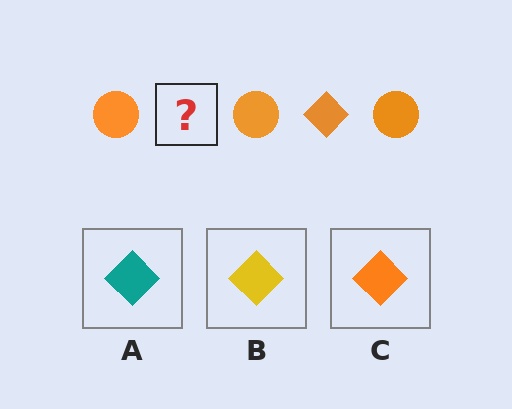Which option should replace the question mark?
Option C.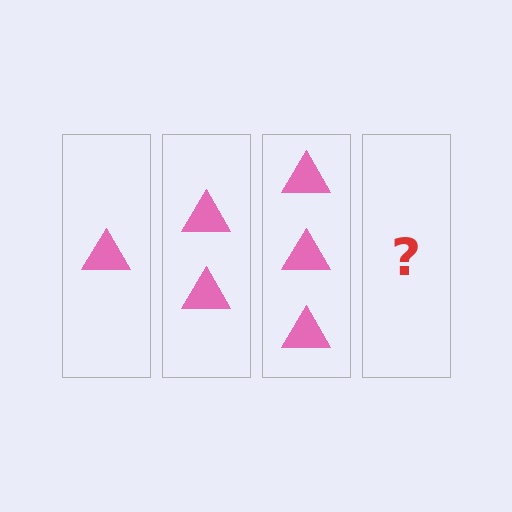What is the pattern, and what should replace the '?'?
The pattern is that each step adds one more triangle. The '?' should be 4 triangles.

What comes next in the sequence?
The next element should be 4 triangles.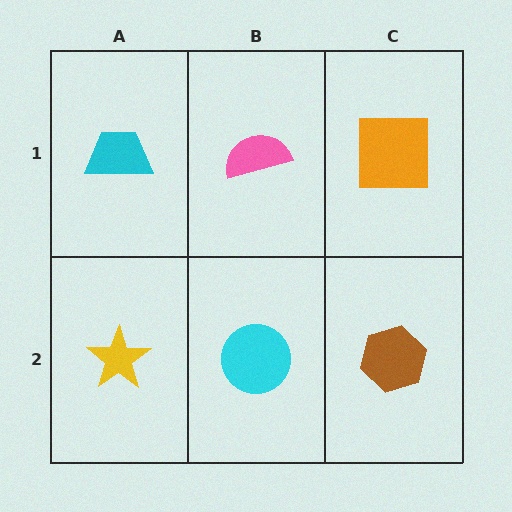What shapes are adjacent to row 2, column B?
A pink semicircle (row 1, column B), a yellow star (row 2, column A), a brown hexagon (row 2, column C).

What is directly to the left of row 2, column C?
A cyan circle.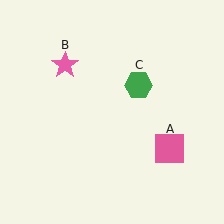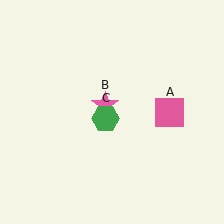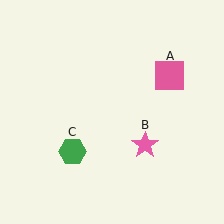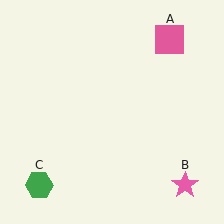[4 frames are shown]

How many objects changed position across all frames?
3 objects changed position: pink square (object A), pink star (object B), green hexagon (object C).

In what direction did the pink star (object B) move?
The pink star (object B) moved down and to the right.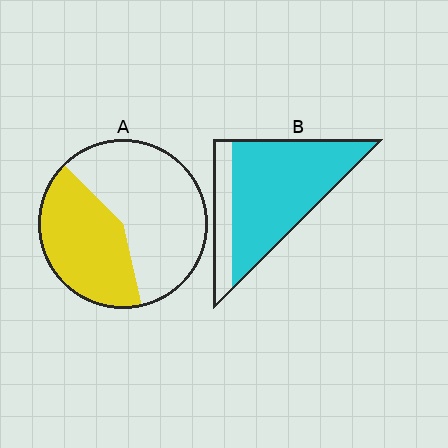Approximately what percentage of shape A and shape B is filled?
A is approximately 40% and B is approximately 80%.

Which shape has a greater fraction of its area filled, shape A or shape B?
Shape B.